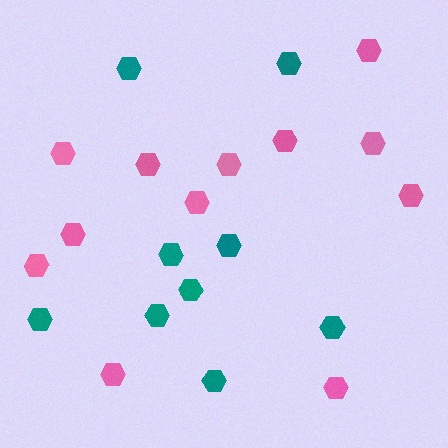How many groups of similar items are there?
There are 2 groups: one group of pink hexagons (12) and one group of teal hexagons (9).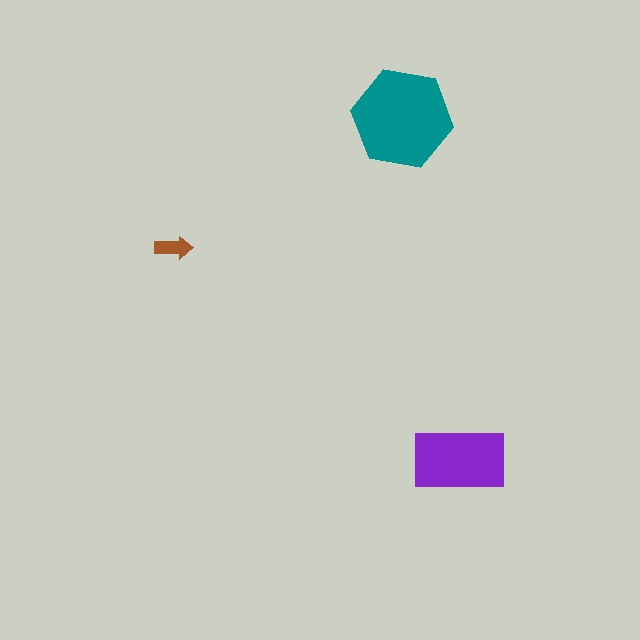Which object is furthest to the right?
The purple rectangle is rightmost.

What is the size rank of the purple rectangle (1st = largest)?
2nd.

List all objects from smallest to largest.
The brown arrow, the purple rectangle, the teal hexagon.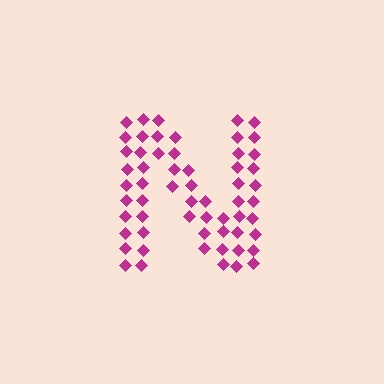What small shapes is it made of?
It is made of small diamonds.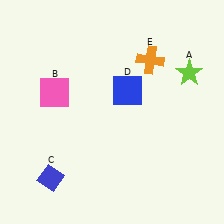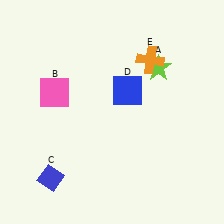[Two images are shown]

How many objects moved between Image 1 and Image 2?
1 object moved between the two images.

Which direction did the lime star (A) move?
The lime star (A) moved left.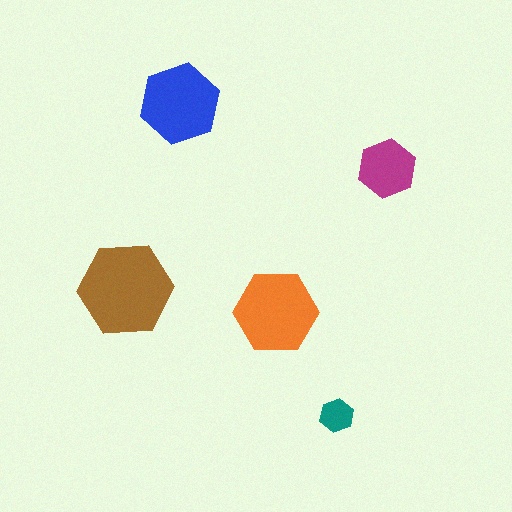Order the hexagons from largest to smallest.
the brown one, the orange one, the blue one, the magenta one, the teal one.